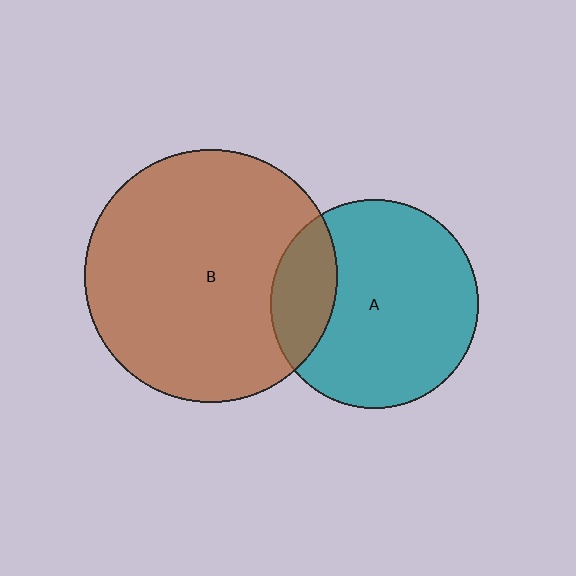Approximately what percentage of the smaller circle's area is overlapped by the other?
Approximately 20%.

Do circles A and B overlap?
Yes.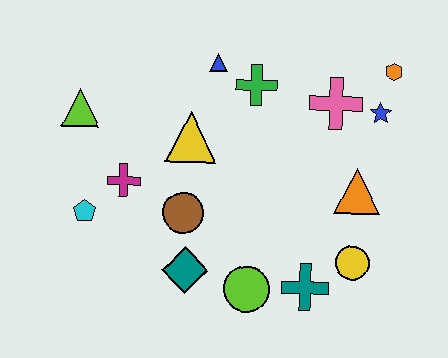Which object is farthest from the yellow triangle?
The orange hexagon is farthest from the yellow triangle.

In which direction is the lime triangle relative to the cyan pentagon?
The lime triangle is above the cyan pentagon.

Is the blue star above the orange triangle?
Yes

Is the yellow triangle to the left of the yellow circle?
Yes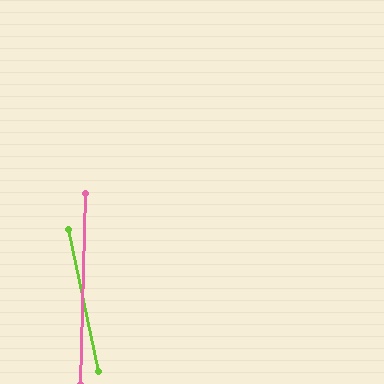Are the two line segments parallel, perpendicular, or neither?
Neither parallel nor perpendicular — they differ by about 14°.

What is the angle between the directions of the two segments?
Approximately 14 degrees.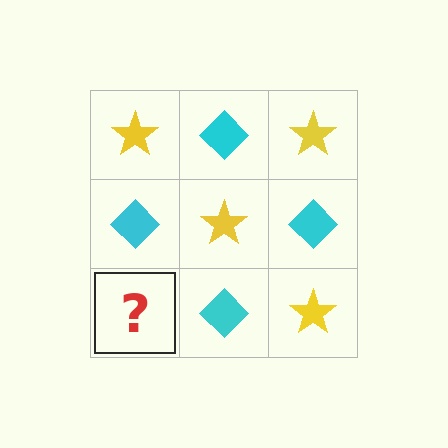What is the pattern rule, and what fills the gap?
The rule is that it alternates yellow star and cyan diamond in a checkerboard pattern. The gap should be filled with a yellow star.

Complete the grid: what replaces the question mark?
The question mark should be replaced with a yellow star.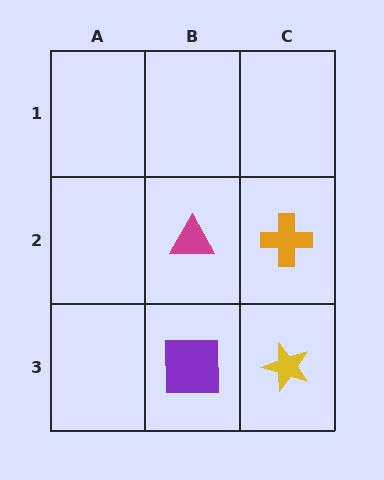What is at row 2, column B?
A magenta triangle.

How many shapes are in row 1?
0 shapes.